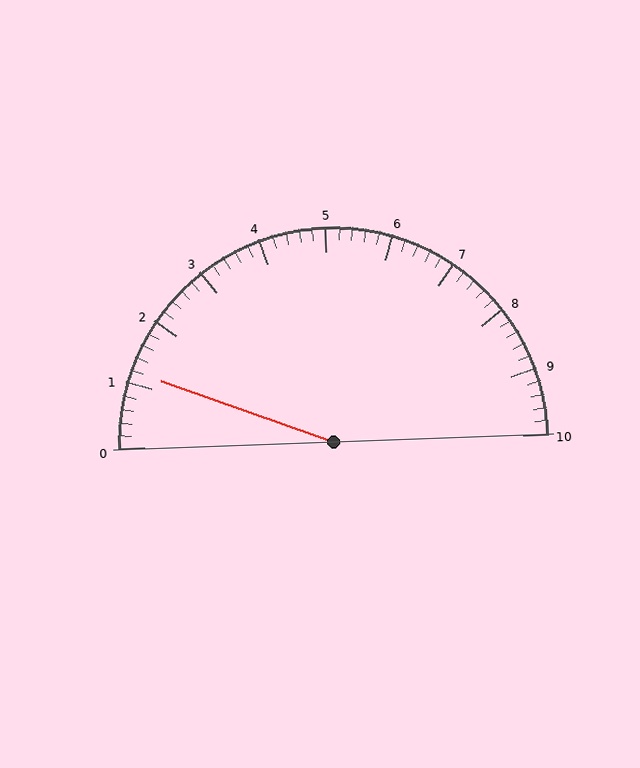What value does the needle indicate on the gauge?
The needle indicates approximately 1.2.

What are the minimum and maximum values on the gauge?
The gauge ranges from 0 to 10.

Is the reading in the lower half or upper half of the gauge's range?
The reading is in the lower half of the range (0 to 10).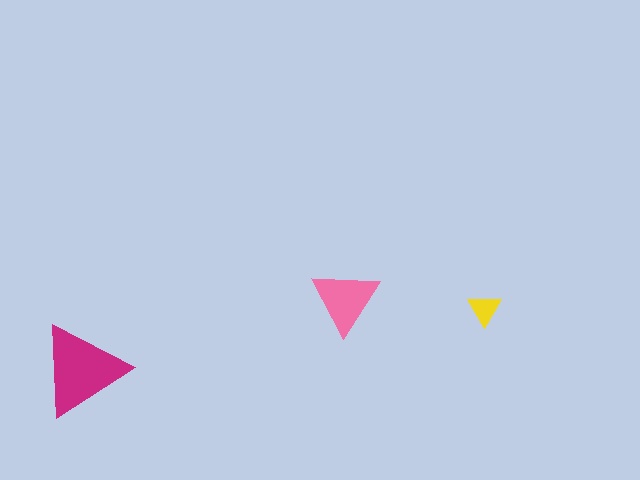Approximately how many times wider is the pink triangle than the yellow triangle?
About 2 times wider.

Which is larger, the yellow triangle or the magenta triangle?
The magenta one.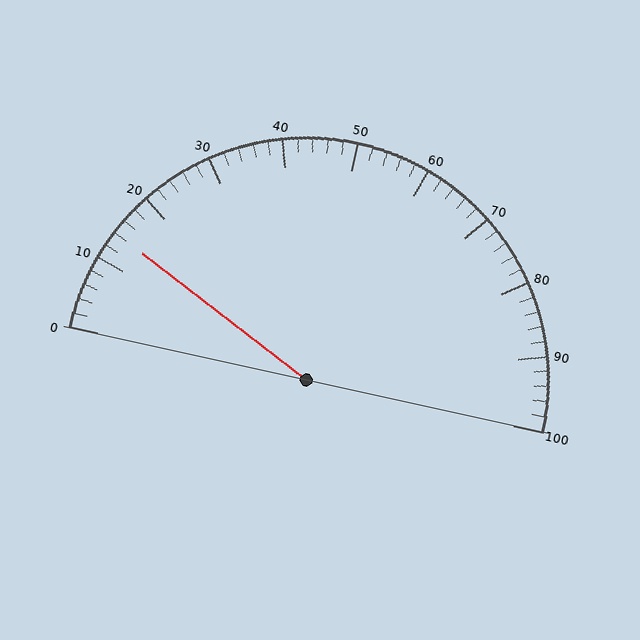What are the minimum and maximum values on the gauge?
The gauge ranges from 0 to 100.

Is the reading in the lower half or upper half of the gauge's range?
The reading is in the lower half of the range (0 to 100).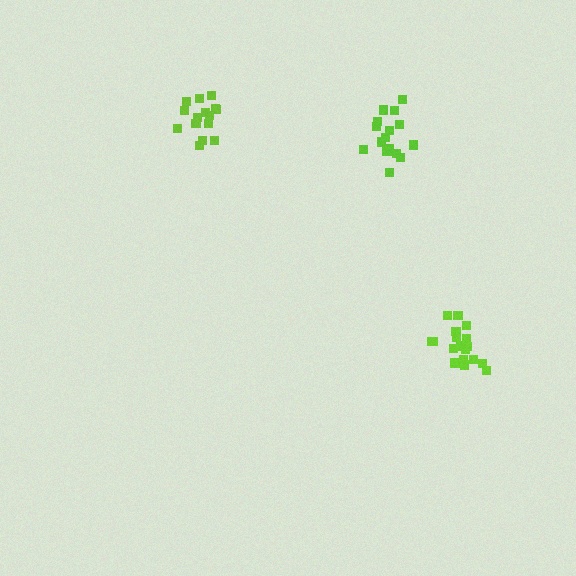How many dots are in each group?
Group 1: 16 dots, Group 2: 19 dots, Group 3: 15 dots (50 total).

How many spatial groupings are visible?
There are 3 spatial groupings.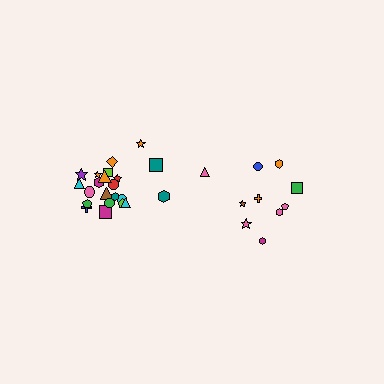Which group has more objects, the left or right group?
The left group.